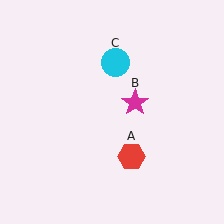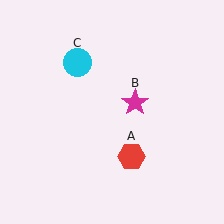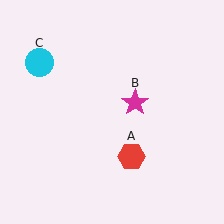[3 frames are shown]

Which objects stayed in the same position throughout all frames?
Red hexagon (object A) and magenta star (object B) remained stationary.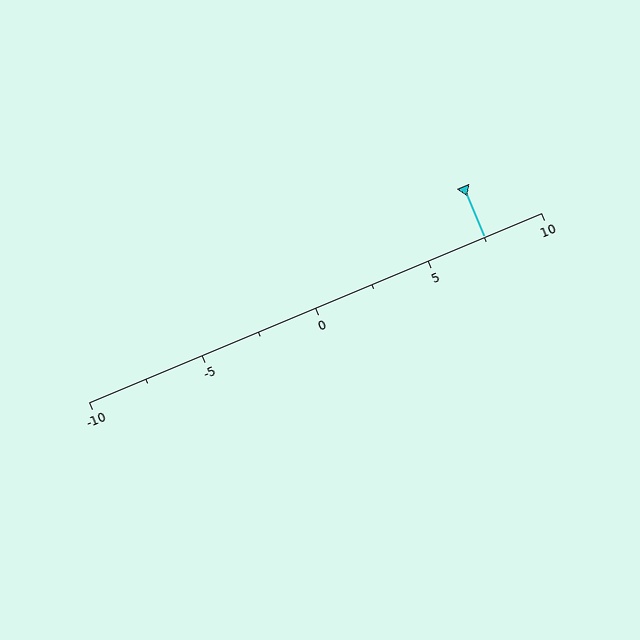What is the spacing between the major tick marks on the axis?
The major ticks are spaced 5 apart.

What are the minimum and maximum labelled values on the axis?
The axis runs from -10 to 10.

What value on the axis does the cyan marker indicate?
The marker indicates approximately 7.5.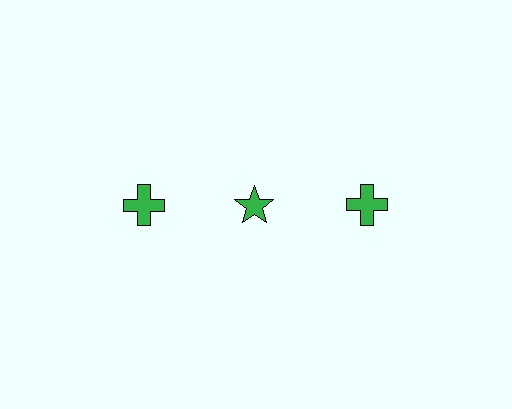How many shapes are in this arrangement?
There are 3 shapes arranged in a grid pattern.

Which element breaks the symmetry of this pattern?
The green star in the top row, second from left column breaks the symmetry. All other shapes are green crosses.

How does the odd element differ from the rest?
It has a different shape: star instead of cross.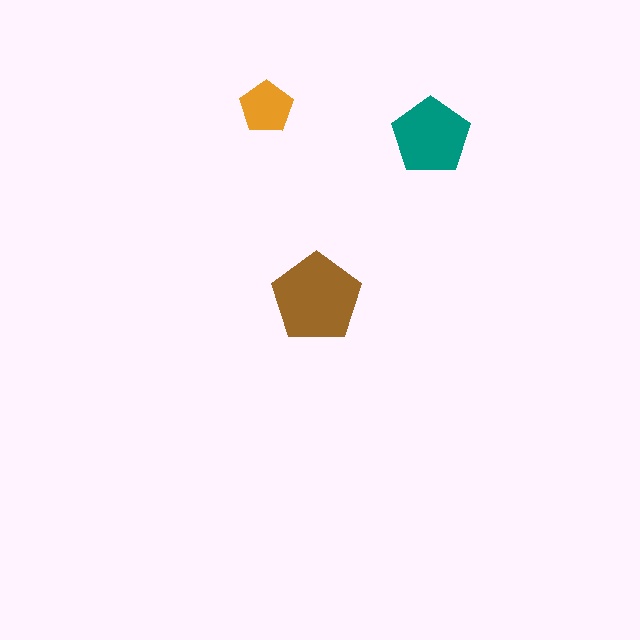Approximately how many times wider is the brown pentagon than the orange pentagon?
About 1.5 times wider.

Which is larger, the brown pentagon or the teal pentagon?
The brown one.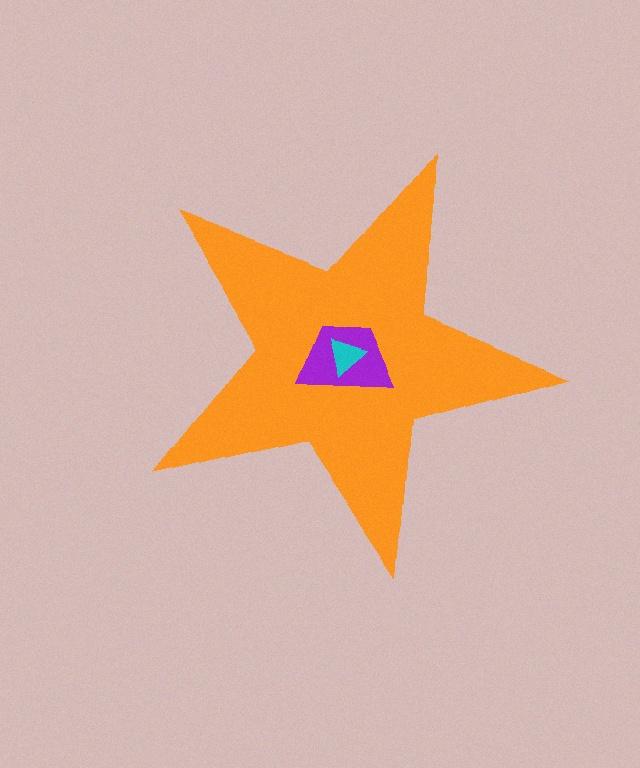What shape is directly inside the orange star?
The purple trapezoid.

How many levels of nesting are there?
3.